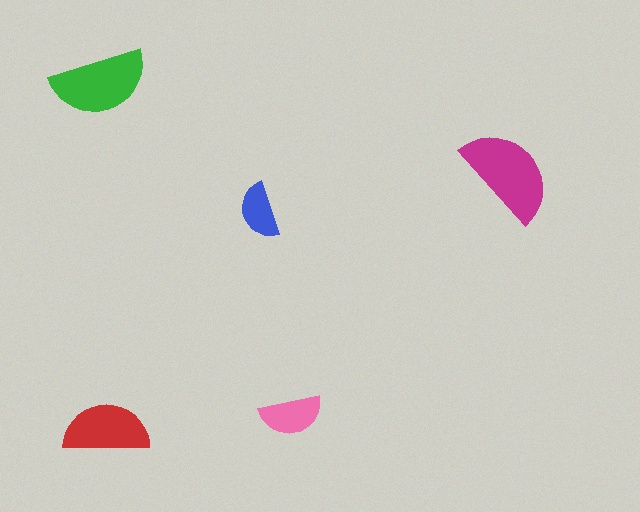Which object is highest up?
The green semicircle is topmost.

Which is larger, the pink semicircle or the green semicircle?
The green one.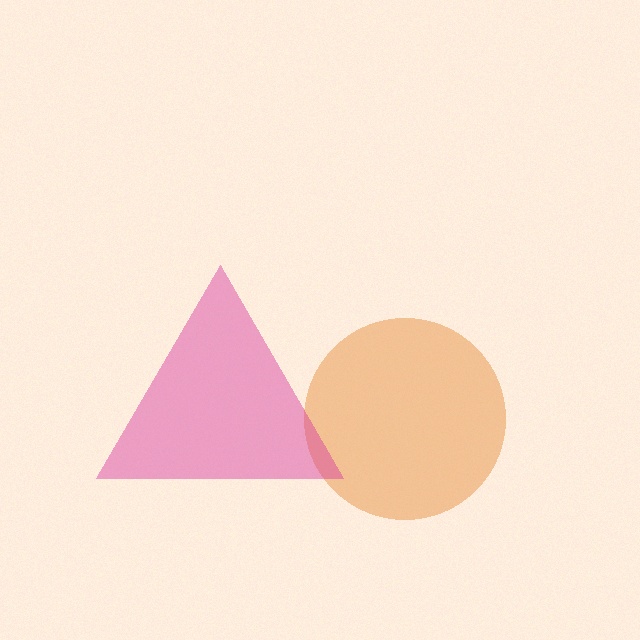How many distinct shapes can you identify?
There are 2 distinct shapes: an orange circle, a magenta triangle.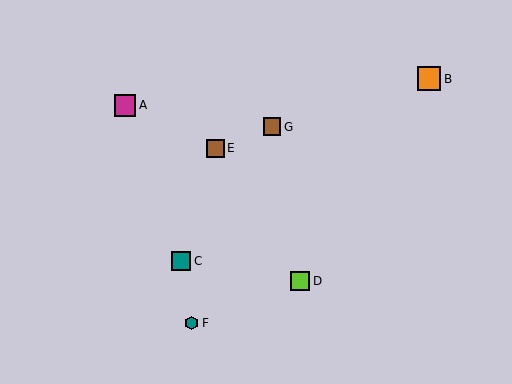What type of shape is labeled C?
Shape C is a teal square.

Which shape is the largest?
The orange square (labeled B) is the largest.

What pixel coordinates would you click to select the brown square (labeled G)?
Click at (272, 127) to select the brown square G.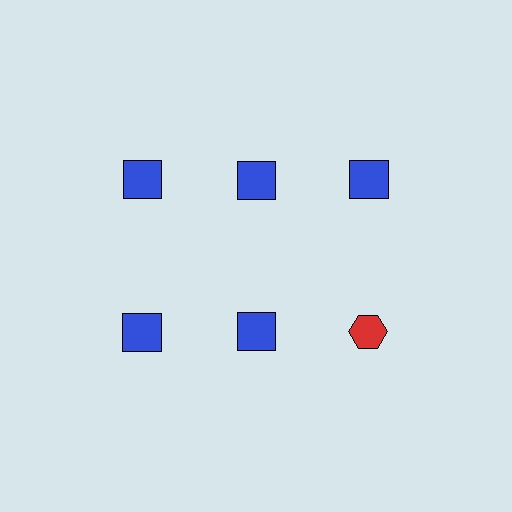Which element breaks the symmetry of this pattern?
The red hexagon in the second row, center column breaks the symmetry. All other shapes are blue squares.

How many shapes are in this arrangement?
There are 6 shapes arranged in a grid pattern.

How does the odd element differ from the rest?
It differs in both color (red instead of blue) and shape (hexagon instead of square).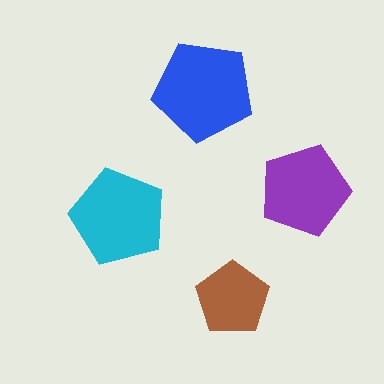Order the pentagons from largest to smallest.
the blue one, the cyan one, the purple one, the brown one.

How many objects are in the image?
There are 4 objects in the image.